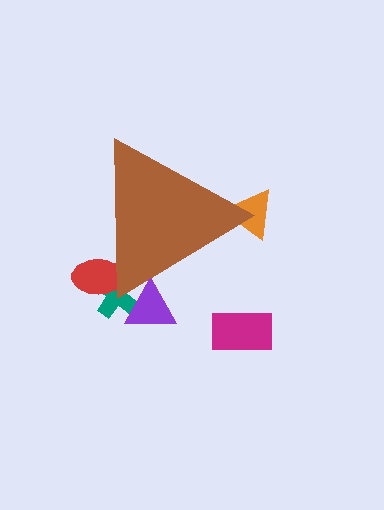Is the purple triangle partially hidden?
Yes, the purple triangle is partially hidden behind the brown triangle.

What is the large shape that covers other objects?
A brown triangle.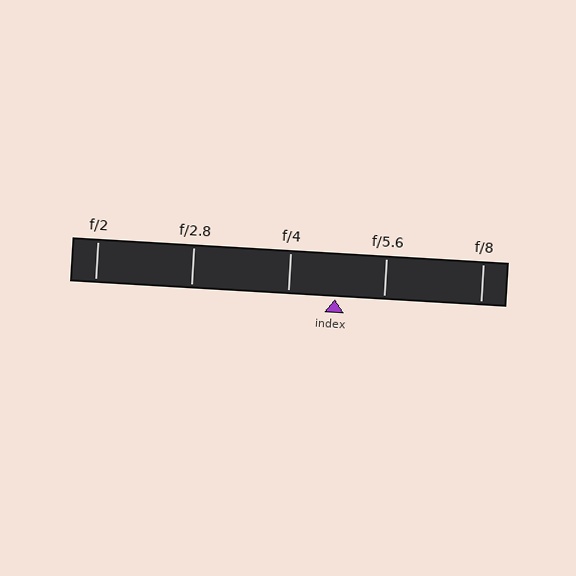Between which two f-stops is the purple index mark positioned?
The index mark is between f/4 and f/5.6.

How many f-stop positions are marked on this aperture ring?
There are 5 f-stop positions marked.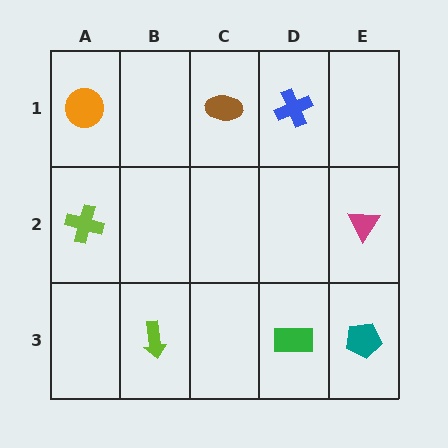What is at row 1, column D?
A blue cross.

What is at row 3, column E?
A teal pentagon.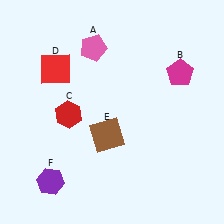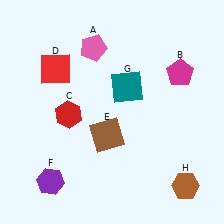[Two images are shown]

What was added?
A teal square (G), a brown hexagon (H) were added in Image 2.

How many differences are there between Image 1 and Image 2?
There are 2 differences between the two images.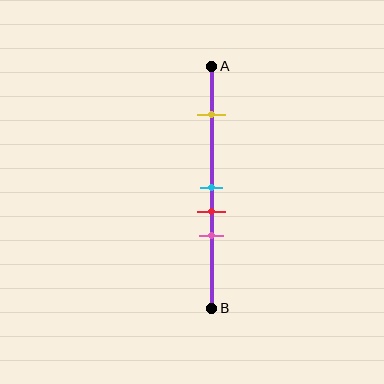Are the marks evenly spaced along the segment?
No, the marks are not evenly spaced.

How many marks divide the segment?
There are 4 marks dividing the segment.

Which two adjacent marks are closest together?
The cyan and red marks are the closest adjacent pair.